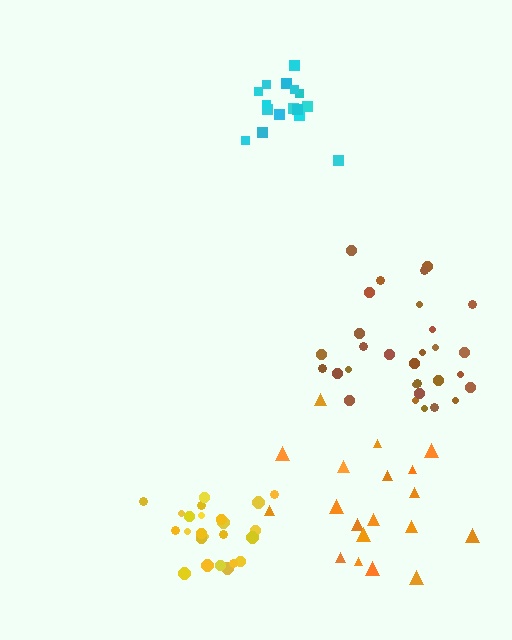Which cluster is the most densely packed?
Yellow.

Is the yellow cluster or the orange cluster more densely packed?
Yellow.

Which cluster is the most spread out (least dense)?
Orange.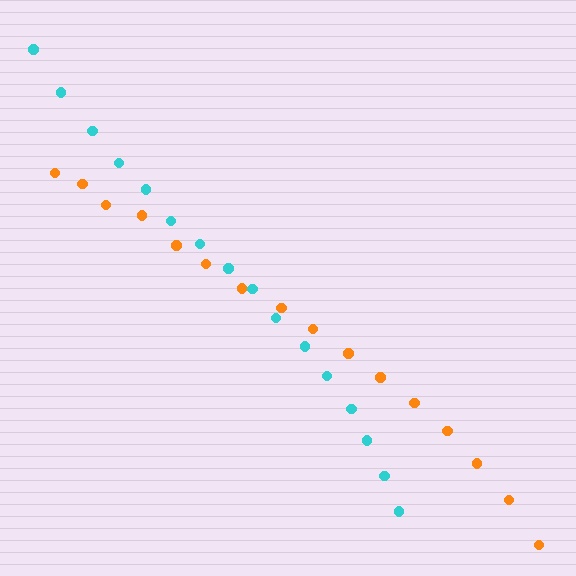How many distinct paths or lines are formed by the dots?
There are 2 distinct paths.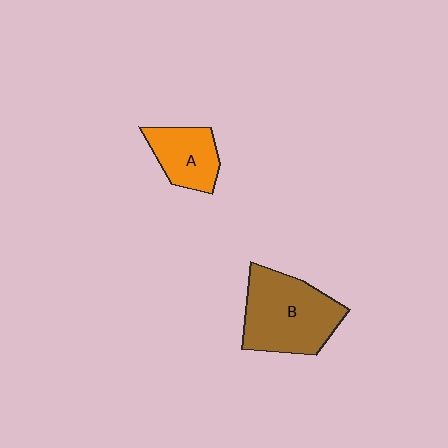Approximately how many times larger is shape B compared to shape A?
Approximately 1.8 times.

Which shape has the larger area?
Shape B (brown).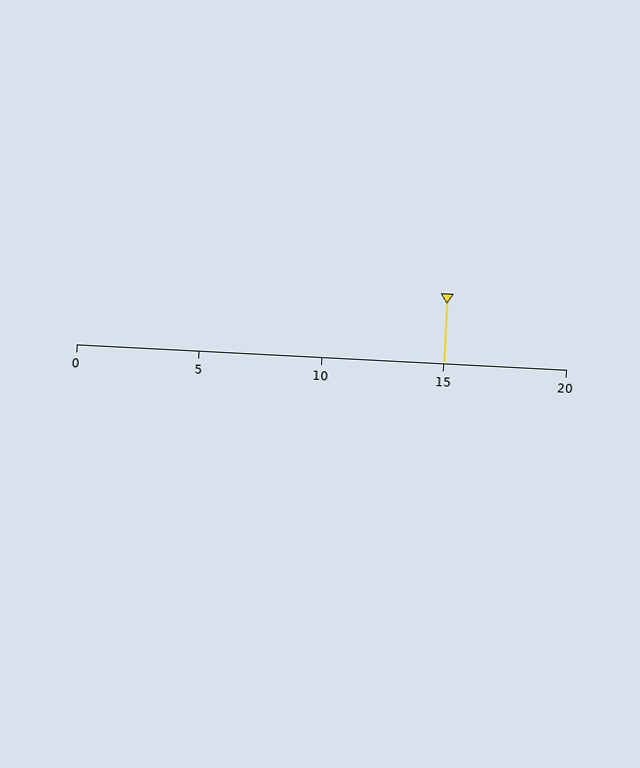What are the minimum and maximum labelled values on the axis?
The axis runs from 0 to 20.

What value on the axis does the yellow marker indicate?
The marker indicates approximately 15.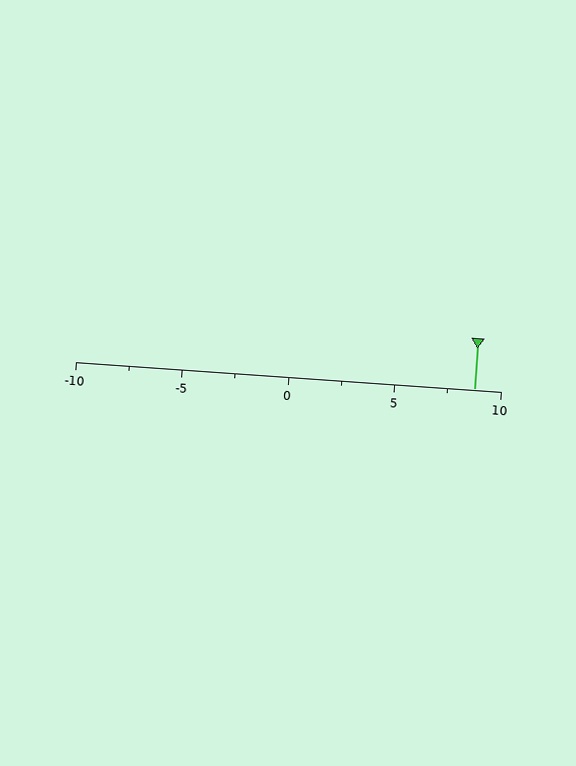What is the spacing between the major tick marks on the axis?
The major ticks are spaced 5 apart.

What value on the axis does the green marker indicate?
The marker indicates approximately 8.8.